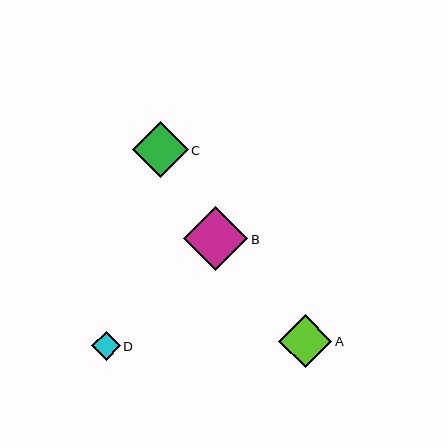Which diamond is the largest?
Diamond B is the largest with a size of approximately 64 pixels.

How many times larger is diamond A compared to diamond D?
Diamond A is approximately 1.9 times the size of diamond D.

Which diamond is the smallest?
Diamond D is the smallest with a size of approximately 29 pixels.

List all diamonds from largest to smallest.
From largest to smallest: B, C, A, D.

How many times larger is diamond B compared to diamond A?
Diamond B is approximately 1.2 times the size of diamond A.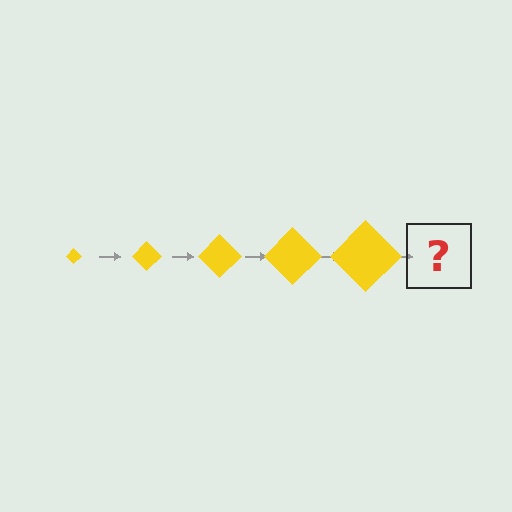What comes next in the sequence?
The next element should be a yellow diamond, larger than the previous one.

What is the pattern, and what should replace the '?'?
The pattern is that the diamond gets progressively larger each step. The '?' should be a yellow diamond, larger than the previous one.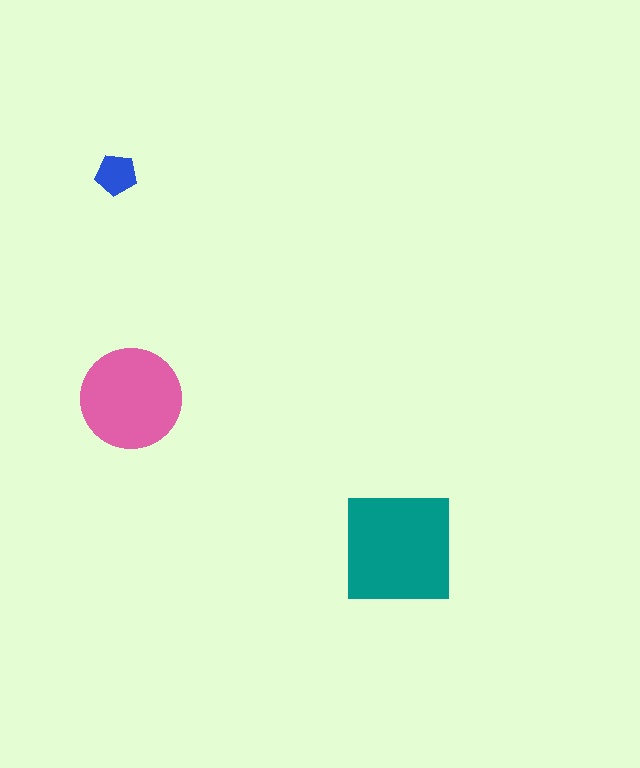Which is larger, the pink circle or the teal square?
The teal square.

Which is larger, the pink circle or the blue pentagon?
The pink circle.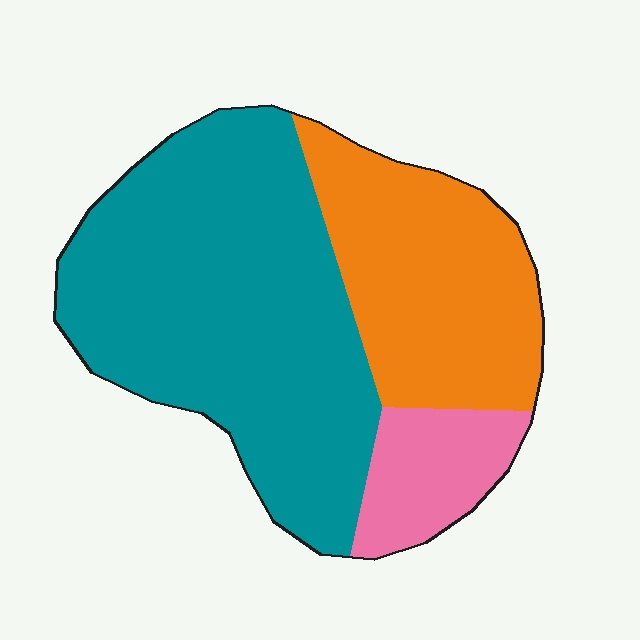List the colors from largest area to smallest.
From largest to smallest: teal, orange, pink.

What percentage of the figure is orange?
Orange takes up about one third (1/3) of the figure.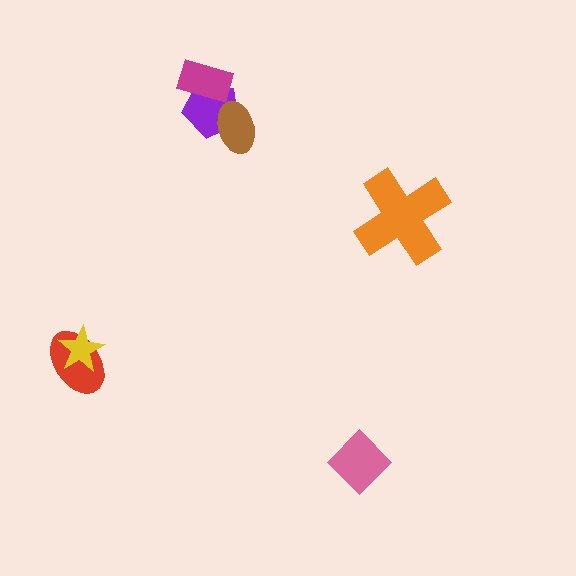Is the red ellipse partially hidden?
Yes, it is partially covered by another shape.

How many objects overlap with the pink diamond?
0 objects overlap with the pink diamond.